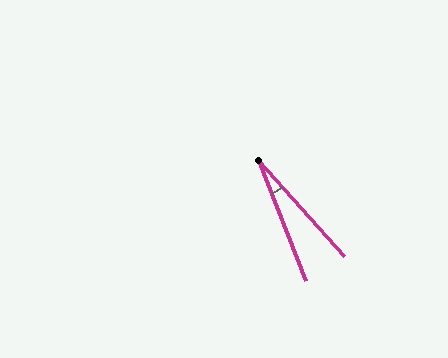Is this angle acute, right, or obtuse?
It is acute.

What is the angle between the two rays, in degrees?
Approximately 21 degrees.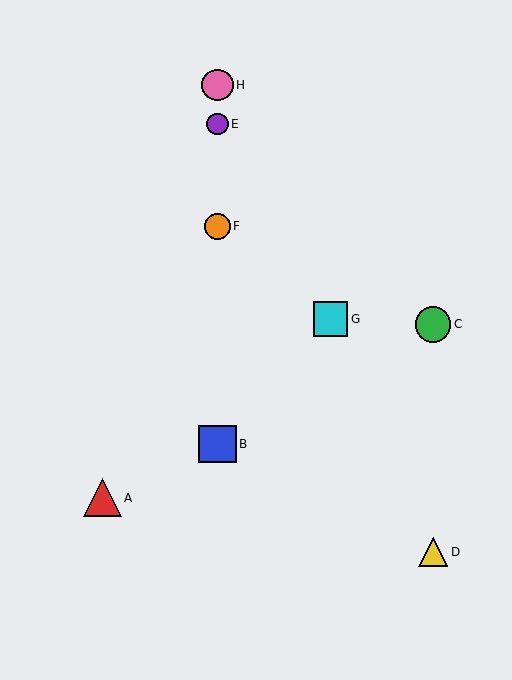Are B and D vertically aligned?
No, B is at x≈218 and D is at x≈433.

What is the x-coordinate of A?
Object A is at x≈103.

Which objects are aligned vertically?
Objects B, E, F, H are aligned vertically.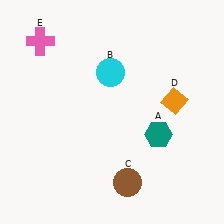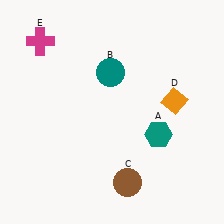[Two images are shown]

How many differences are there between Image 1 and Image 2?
There are 2 differences between the two images.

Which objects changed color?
B changed from cyan to teal. E changed from pink to magenta.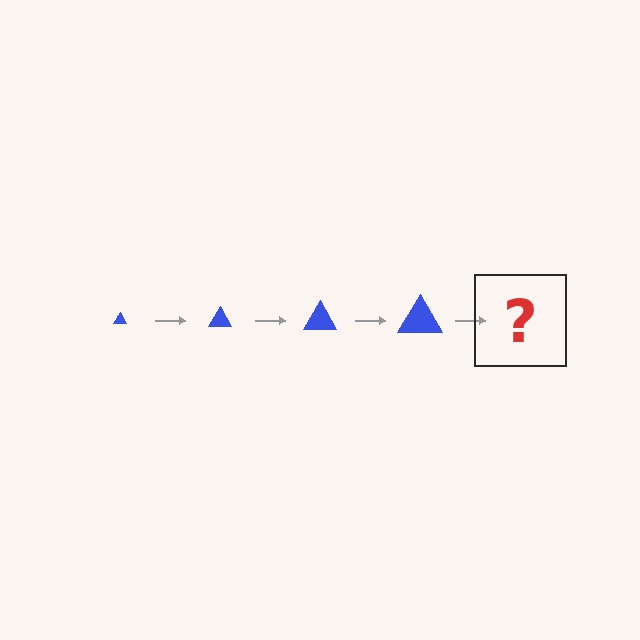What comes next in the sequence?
The next element should be a blue triangle, larger than the previous one.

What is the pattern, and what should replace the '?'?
The pattern is that the triangle gets progressively larger each step. The '?' should be a blue triangle, larger than the previous one.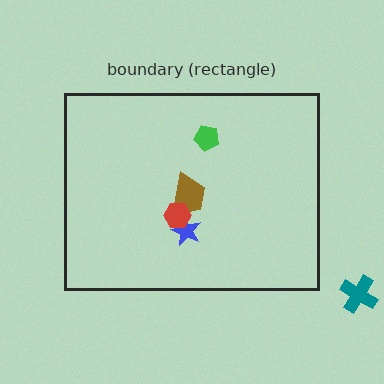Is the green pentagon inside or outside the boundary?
Inside.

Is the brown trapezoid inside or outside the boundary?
Inside.